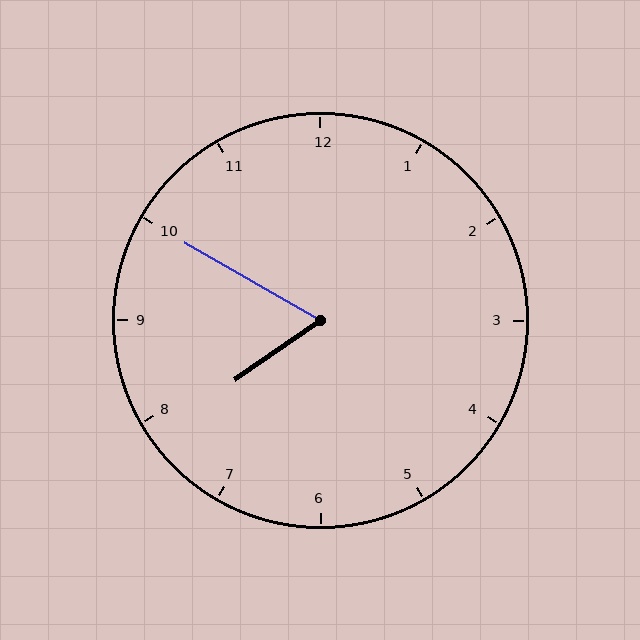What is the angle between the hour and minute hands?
Approximately 65 degrees.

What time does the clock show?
7:50.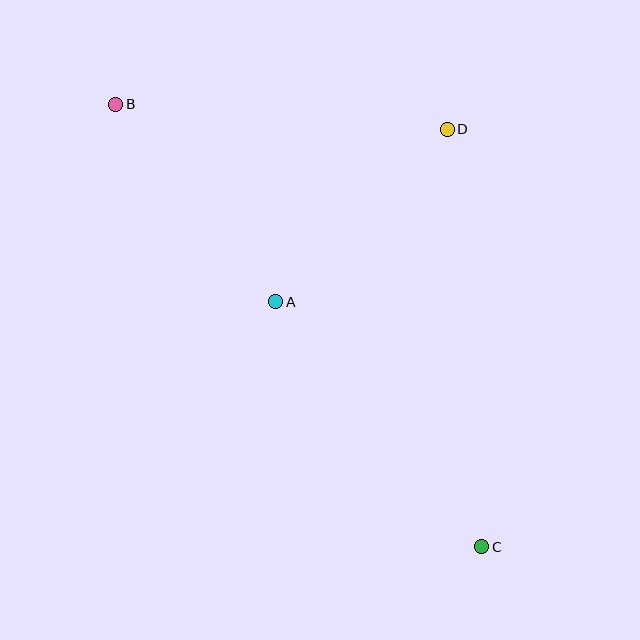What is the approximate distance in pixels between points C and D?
The distance between C and D is approximately 419 pixels.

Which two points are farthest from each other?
Points B and C are farthest from each other.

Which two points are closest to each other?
Points A and D are closest to each other.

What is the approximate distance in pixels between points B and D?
The distance between B and D is approximately 333 pixels.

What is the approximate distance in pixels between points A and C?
The distance between A and C is approximately 320 pixels.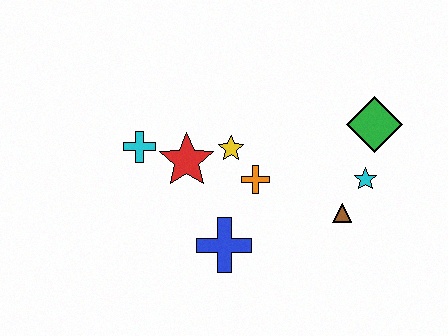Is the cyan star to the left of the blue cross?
No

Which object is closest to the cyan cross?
The red star is closest to the cyan cross.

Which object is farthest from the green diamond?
The cyan cross is farthest from the green diamond.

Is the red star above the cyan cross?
No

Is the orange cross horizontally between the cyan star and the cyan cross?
Yes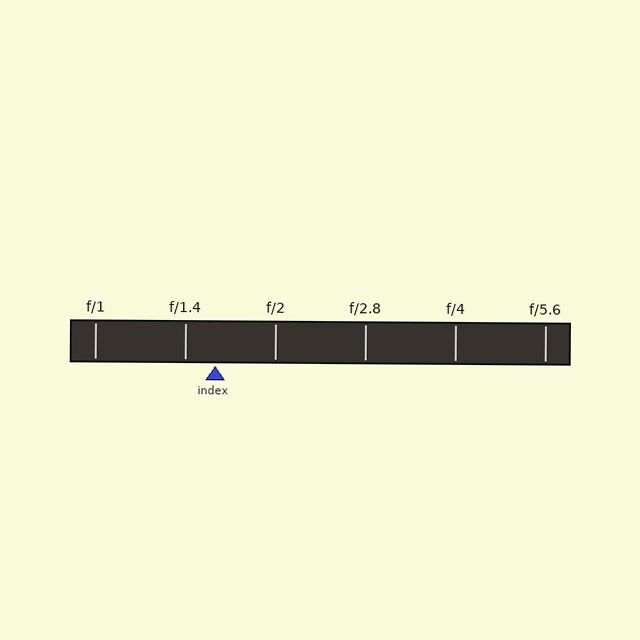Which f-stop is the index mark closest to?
The index mark is closest to f/1.4.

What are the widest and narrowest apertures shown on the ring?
The widest aperture shown is f/1 and the narrowest is f/5.6.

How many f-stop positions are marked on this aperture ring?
There are 6 f-stop positions marked.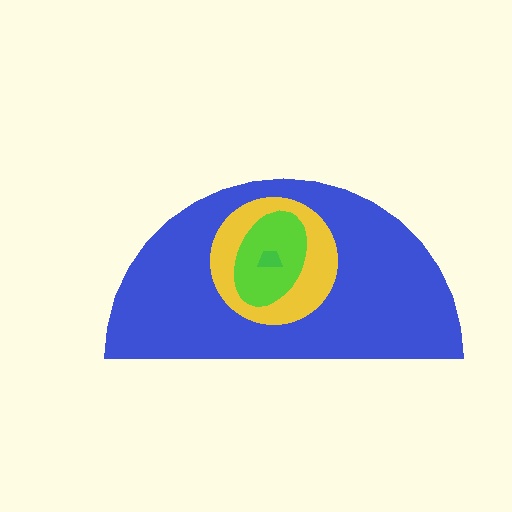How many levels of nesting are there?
4.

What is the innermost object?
The green trapezoid.